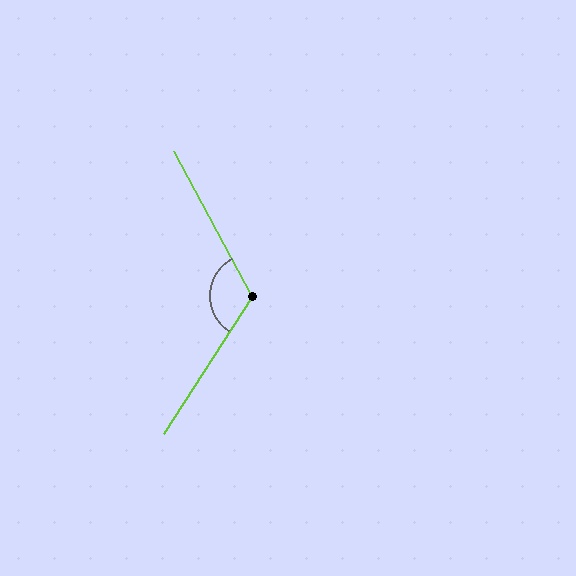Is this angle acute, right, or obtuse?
It is obtuse.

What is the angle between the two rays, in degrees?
Approximately 119 degrees.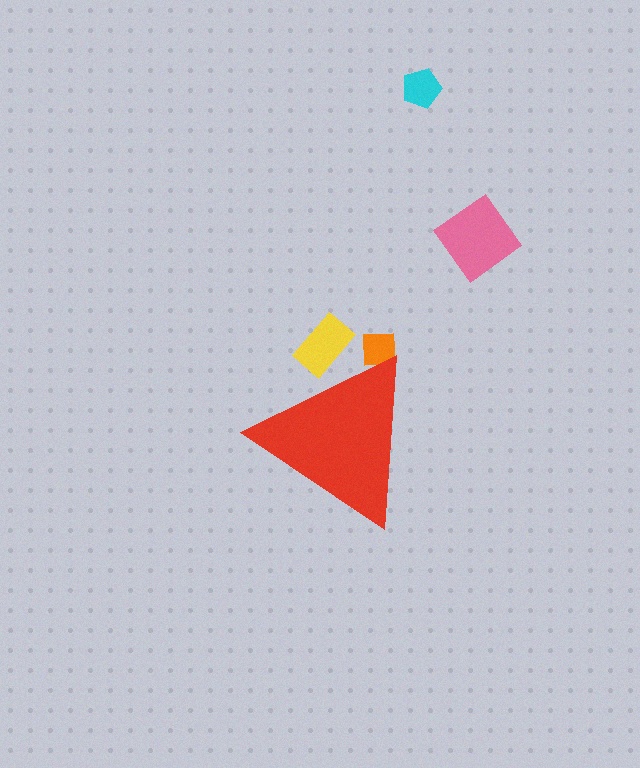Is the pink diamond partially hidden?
No, the pink diamond is fully visible.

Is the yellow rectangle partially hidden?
Yes, the yellow rectangle is partially hidden behind the red triangle.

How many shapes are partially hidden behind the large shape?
2 shapes are partially hidden.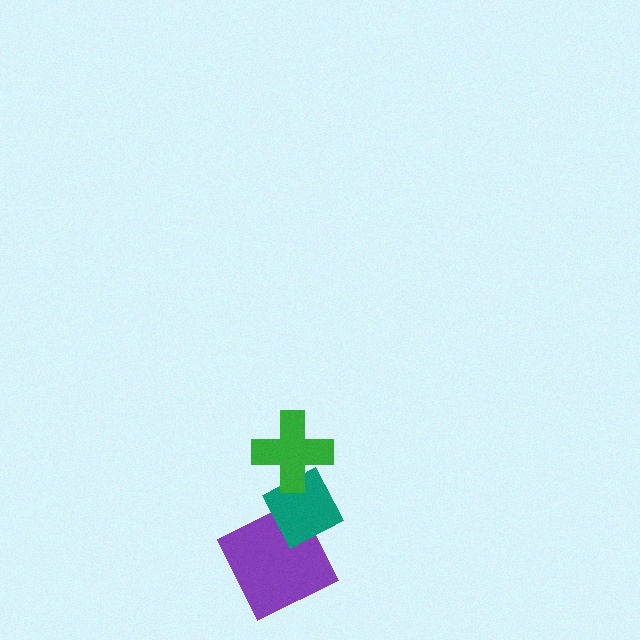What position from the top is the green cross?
The green cross is 1st from the top.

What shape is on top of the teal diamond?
The green cross is on top of the teal diamond.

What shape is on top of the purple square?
The teal diamond is on top of the purple square.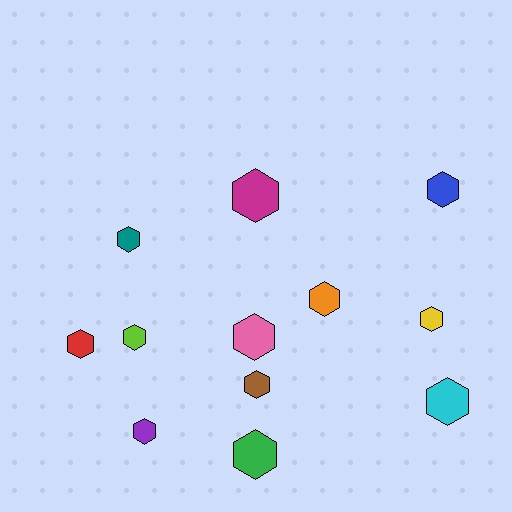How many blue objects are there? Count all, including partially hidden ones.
There is 1 blue object.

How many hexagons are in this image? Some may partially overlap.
There are 12 hexagons.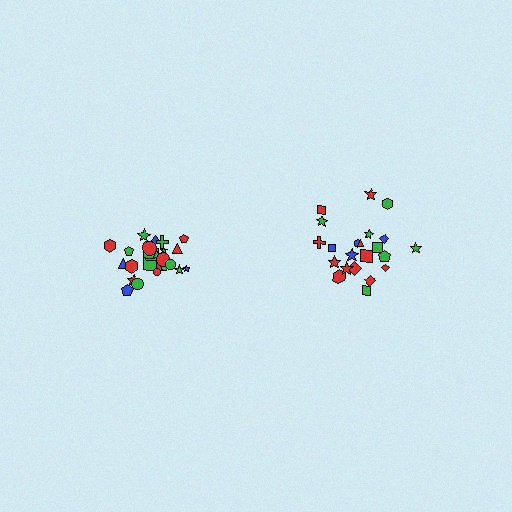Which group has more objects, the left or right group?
The left group.